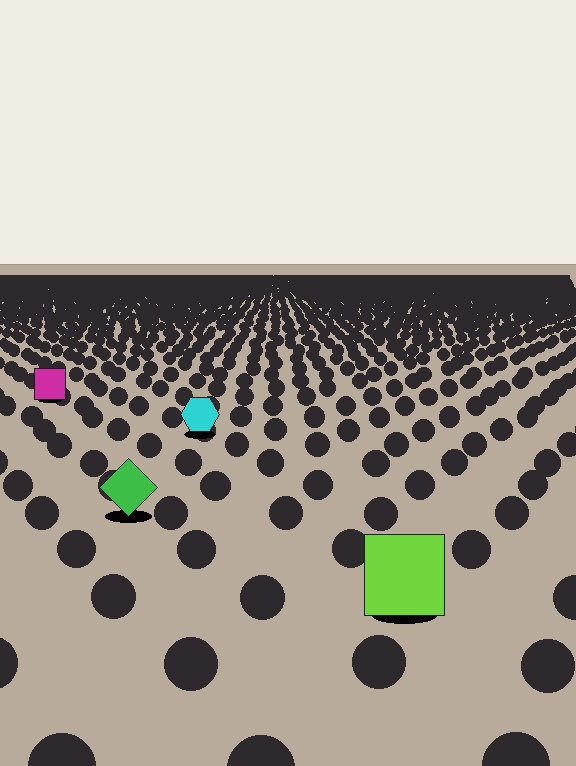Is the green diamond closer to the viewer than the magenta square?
Yes. The green diamond is closer — you can tell from the texture gradient: the ground texture is coarser near it.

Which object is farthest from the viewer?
The magenta square is farthest from the viewer. It appears smaller and the ground texture around it is denser.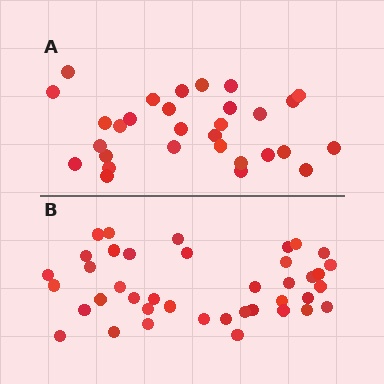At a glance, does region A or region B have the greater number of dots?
Region B (the bottom region) has more dots.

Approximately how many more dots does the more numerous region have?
Region B has roughly 10 or so more dots than region A.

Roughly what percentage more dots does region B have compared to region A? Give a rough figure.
About 35% more.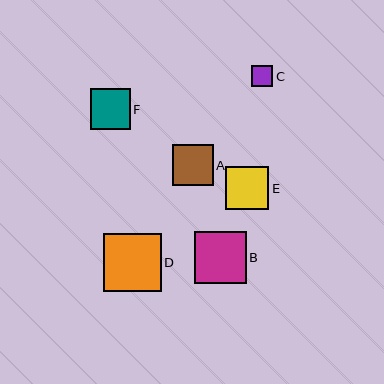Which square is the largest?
Square D is the largest with a size of approximately 58 pixels.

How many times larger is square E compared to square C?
Square E is approximately 2.0 times the size of square C.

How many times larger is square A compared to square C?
Square A is approximately 1.9 times the size of square C.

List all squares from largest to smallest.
From largest to smallest: D, B, E, A, F, C.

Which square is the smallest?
Square C is the smallest with a size of approximately 21 pixels.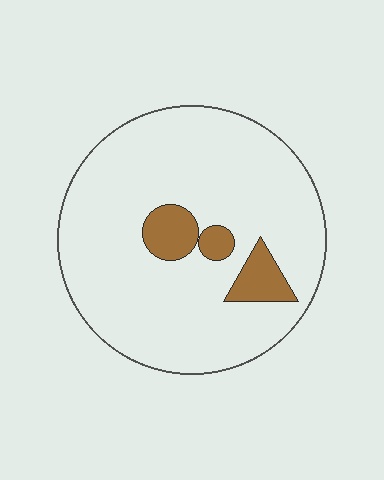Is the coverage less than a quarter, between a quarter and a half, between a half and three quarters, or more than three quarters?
Less than a quarter.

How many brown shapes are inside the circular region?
3.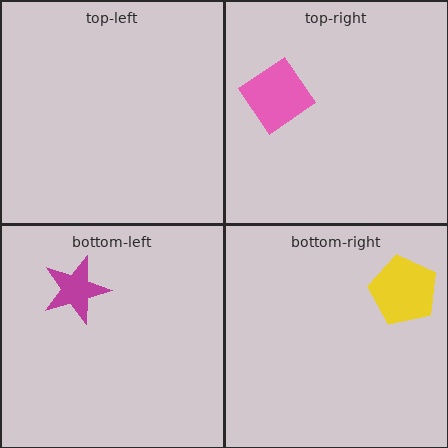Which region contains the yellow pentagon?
The bottom-right region.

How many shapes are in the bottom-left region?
1.